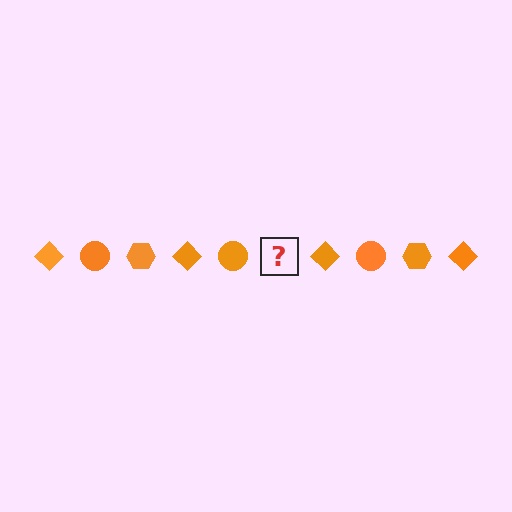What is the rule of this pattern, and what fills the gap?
The rule is that the pattern cycles through diamond, circle, hexagon shapes in orange. The gap should be filled with an orange hexagon.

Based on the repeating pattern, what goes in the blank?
The blank should be an orange hexagon.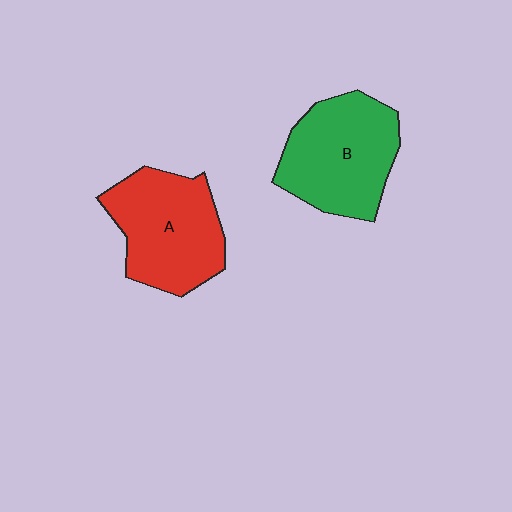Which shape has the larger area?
Shape B (green).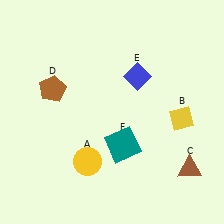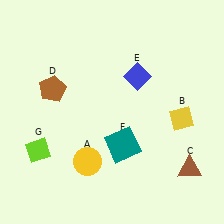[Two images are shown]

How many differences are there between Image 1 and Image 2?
There is 1 difference between the two images.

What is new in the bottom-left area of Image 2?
A lime diamond (G) was added in the bottom-left area of Image 2.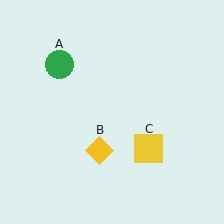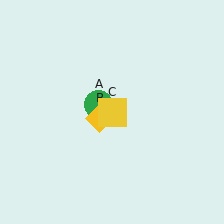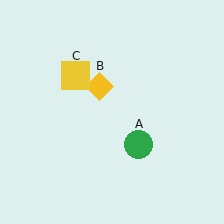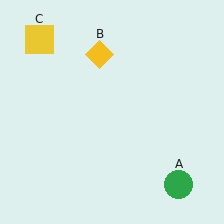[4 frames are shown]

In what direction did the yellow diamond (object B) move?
The yellow diamond (object B) moved up.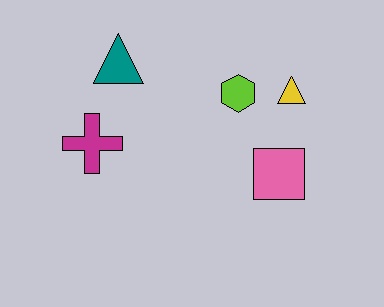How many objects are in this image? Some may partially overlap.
There are 5 objects.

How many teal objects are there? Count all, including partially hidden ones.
There is 1 teal object.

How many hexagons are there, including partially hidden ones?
There is 1 hexagon.